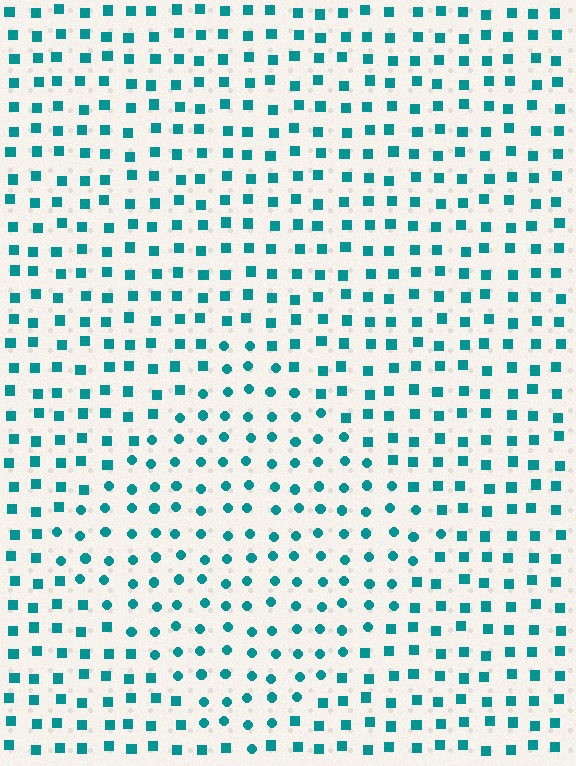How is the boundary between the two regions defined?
The boundary is defined by a change in element shape: circles inside vs. squares outside. All elements share the same color and spacing.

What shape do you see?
I see a diamond.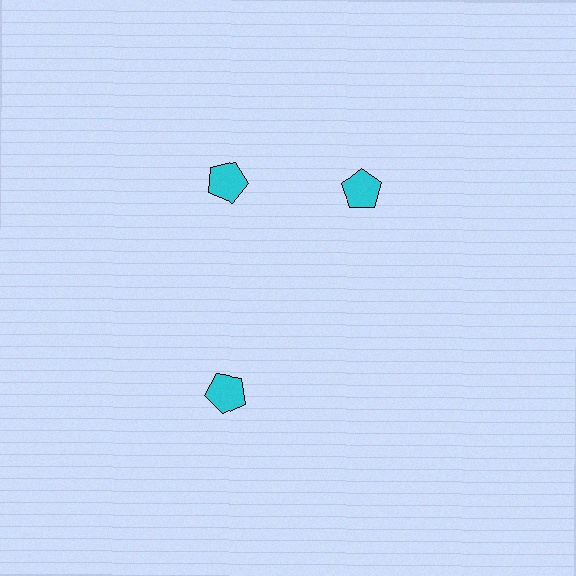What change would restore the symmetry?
The symmetry would be restored by rotating it back into even spacing with its neighbors so that all 3 pentagons sit at equal angles and equal distance from the center.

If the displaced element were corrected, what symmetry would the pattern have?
It would have 3-fold rotational symmetry — the pattern would map onto itself every 120 degrees.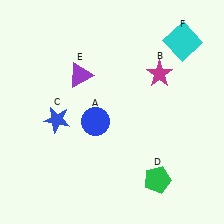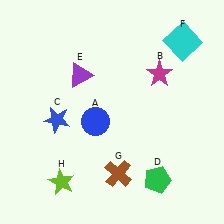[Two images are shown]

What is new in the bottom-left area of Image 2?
A lime star (H) was added in the bottom-left area of Image 2.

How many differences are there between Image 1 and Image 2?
There are 2 differences between the two images.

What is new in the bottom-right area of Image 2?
A brown cross (G) was added in the bottom-right area of Image 2.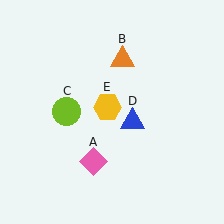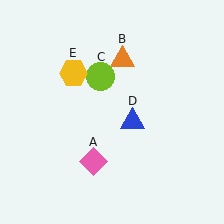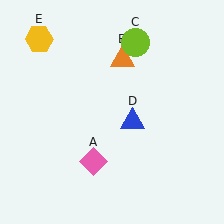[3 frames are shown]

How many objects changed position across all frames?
2 objects changed position: lime circle (object C), yellow hexagon (object E).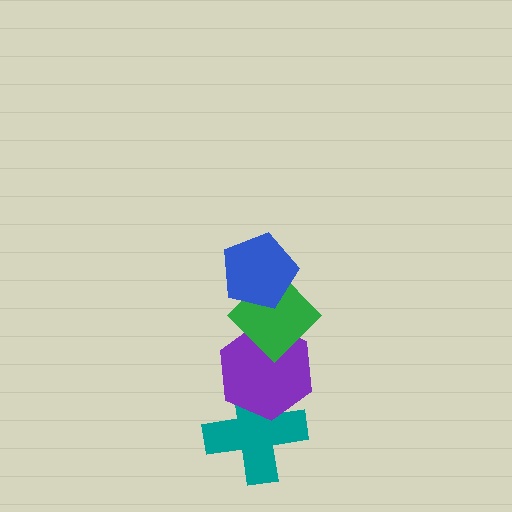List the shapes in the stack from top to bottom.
From top to bottom: the blue pentagon, the green diamond, the purple hexagon, the teal cross.